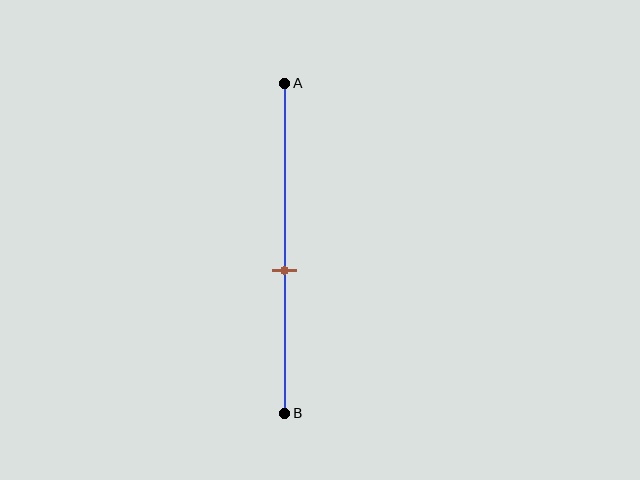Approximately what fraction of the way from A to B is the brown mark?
The brown mark is approximately 55% of the way from A to B.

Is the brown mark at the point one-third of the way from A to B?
No, the mark is at about 55% from A, not at the 33% one-third point.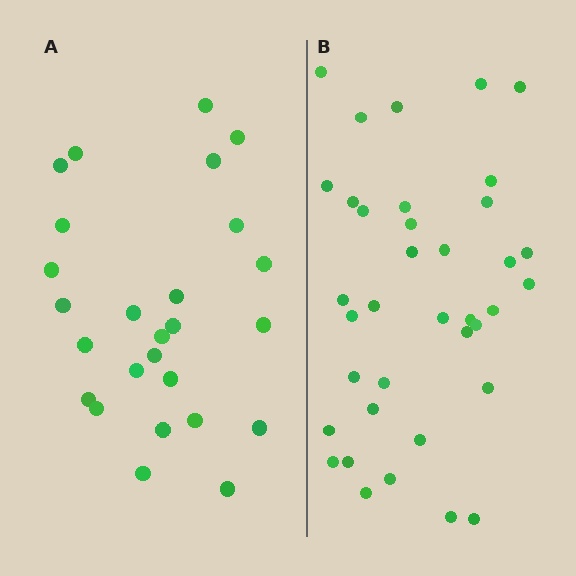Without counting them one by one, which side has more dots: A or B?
Region B (the right region) has more dots.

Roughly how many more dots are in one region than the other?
Region B has roughly 12 or so more dots than region A.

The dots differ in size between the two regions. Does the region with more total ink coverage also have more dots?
No. Region A has more total ink coverage because its dots are larger, but region B actually contains more individual dots. Total area can be misleading — the number of items is what matters here.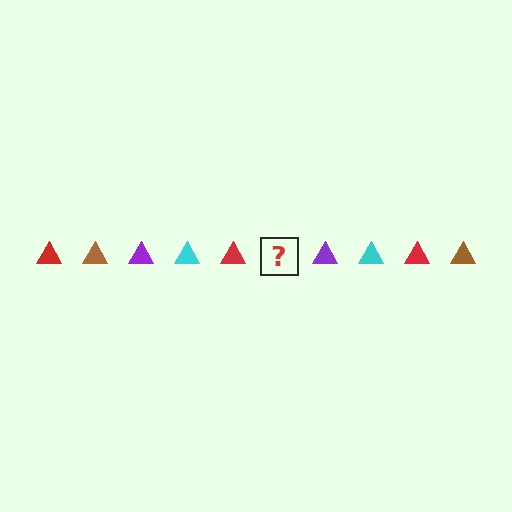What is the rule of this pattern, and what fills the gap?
The rule is that the pattern cycles through red, brown, purple, cyan triangles. The gap should be filled with a brown triangle.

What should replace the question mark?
The question mark should be replaced with a brown triangle.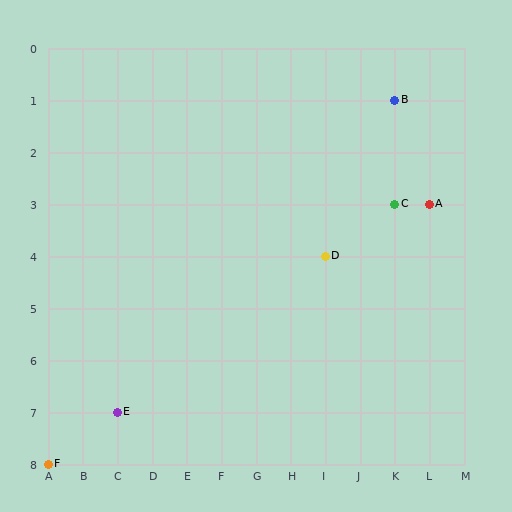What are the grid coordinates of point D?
Point D is at grid coordinates (I, 4).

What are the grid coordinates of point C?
Point C is at grid coordinates (K, 3).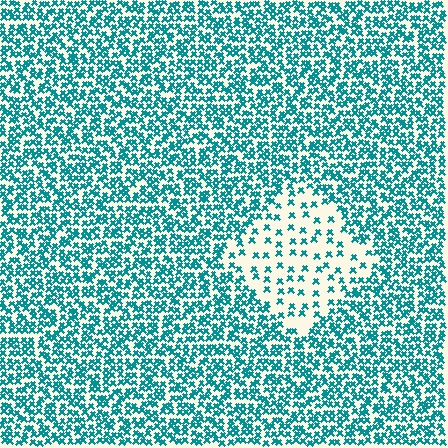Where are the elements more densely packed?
The elements are more densely packed outside the diamond boundary.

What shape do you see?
I see a diamond.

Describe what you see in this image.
The image contains small teal elements arranged at two different densities. A diamond-shaped region is visible where the elements are less densely packed than the surrounding area.